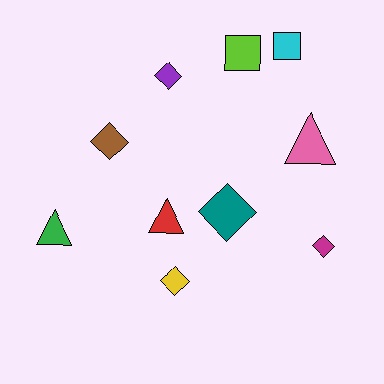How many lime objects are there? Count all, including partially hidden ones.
There is 1 lime object.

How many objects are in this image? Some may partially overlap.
There are 10 objects.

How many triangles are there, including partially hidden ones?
There are 3 triangles.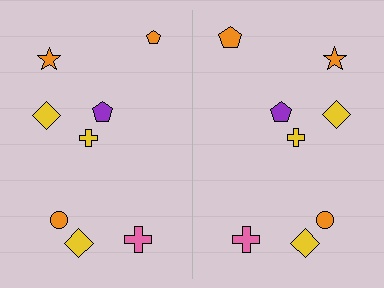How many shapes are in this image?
There are 16 shapes in this image.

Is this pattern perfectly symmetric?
No, the pattern is not perfectly symmetric. The orange pentagon on the right side has a different size than its mirror counterpart.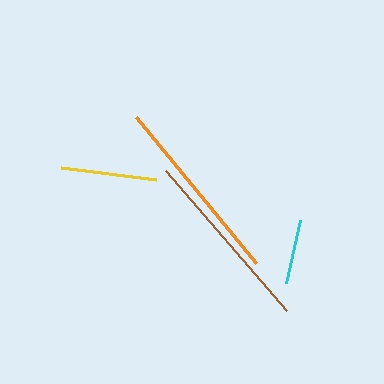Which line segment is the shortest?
The cyan line is the shortest at approximately 65 pixels.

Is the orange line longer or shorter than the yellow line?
The orange line is longer than the yellow line.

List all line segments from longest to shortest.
From longest to shortest: orange, brown, yellow, cyan.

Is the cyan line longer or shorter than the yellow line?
The yellow line is longer than the cyan line.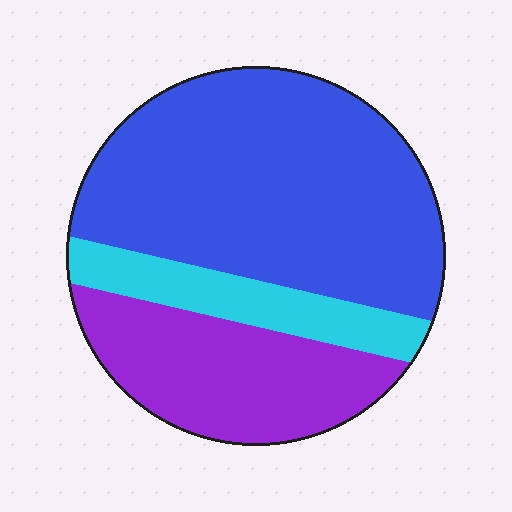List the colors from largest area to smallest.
From largest to smallest: blue, purple, cyan.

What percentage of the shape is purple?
Purple takes up about one quarter (1/4) of the shape.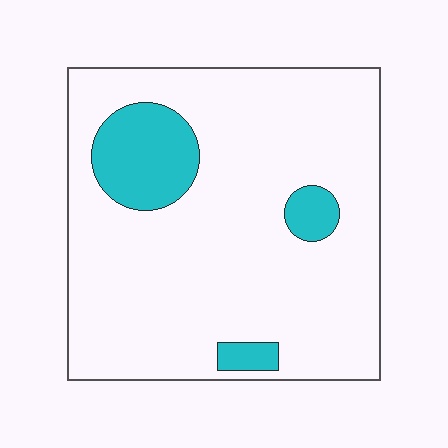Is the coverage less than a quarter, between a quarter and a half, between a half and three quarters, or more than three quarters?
Less than a quarter.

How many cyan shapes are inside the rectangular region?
3.